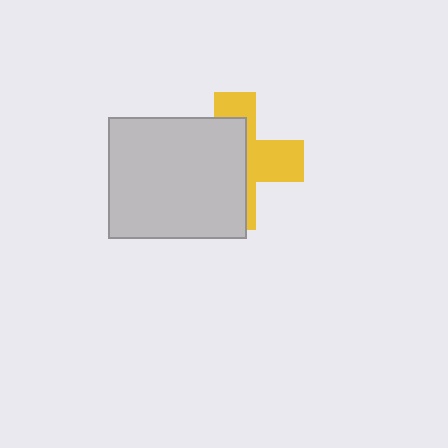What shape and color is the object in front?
The object in front is a light gray rectangle.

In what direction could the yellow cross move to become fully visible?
The yellow cross could move right. That would shift it out from behind the light gray rectangle entirely.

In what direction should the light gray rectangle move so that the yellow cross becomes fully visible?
The light gray rectangle should move left. That is the shortest direction to clear the overlap and leave the yellow cross fully visible.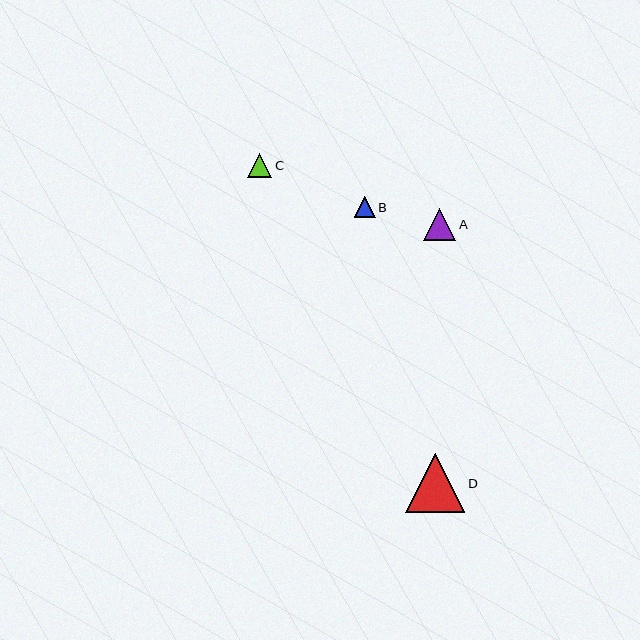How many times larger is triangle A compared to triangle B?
Triangle A is approximately 1.5 times the size of triangle B.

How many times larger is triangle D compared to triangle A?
Triangle D is approximately 1.8 times the size of triangle A.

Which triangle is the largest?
Triangle D is the largest with a size of approximately 60 pixels.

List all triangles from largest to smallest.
From largest to smallest: D, A, C, B.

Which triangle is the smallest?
Triangle B is the smallest with a size of approximately 21 pixels.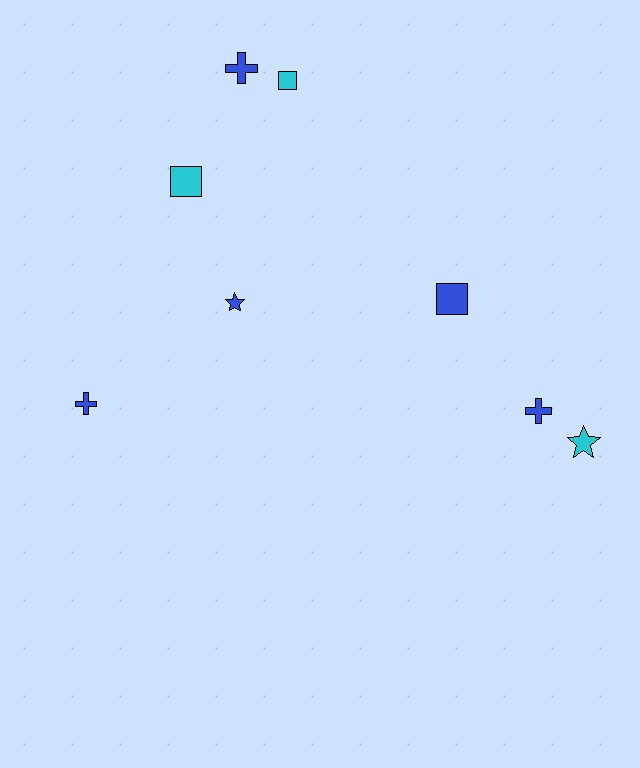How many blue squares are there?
There is 1 blue square.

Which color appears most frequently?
Blue, with 5 objects.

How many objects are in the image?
There are 8 objects.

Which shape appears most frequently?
Square, with 3 objects.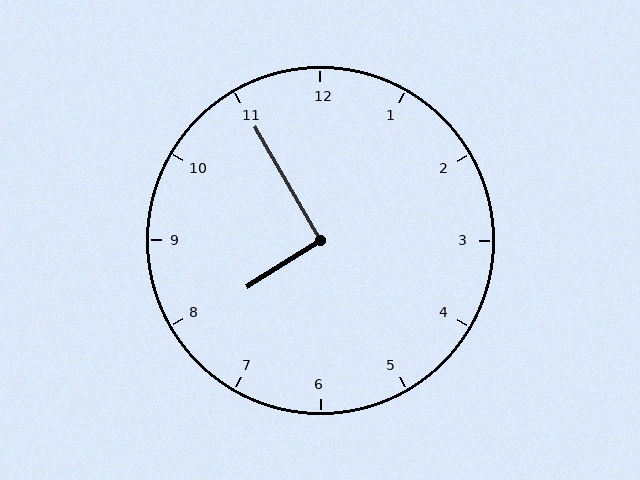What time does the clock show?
7:55.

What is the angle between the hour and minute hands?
Approximately 92 degrees.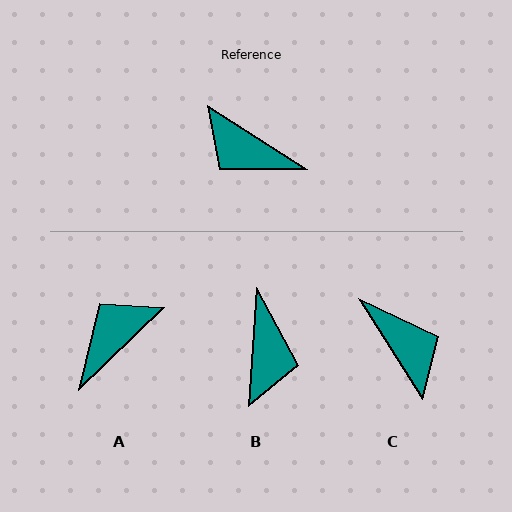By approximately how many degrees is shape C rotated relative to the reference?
Approximately 155 degrees counter-clockwise.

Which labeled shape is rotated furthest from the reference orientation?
C, about 155 degrees away.